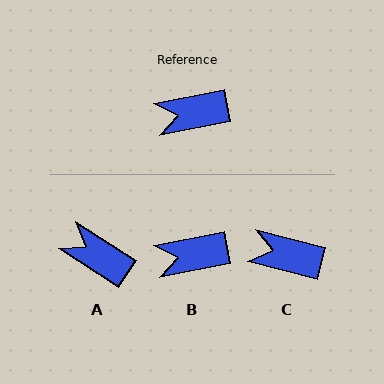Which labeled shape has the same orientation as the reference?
B.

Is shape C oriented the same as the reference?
No, it is off by about 26 degrees.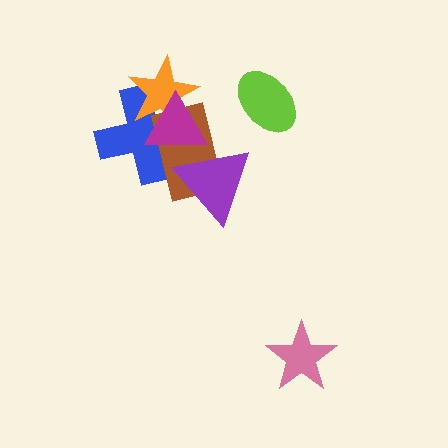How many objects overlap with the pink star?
0 objects overlap with the pink star.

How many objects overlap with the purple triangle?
3 objects overlap with the purple triangle.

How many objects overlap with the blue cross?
4 objects overlap with the blue cross.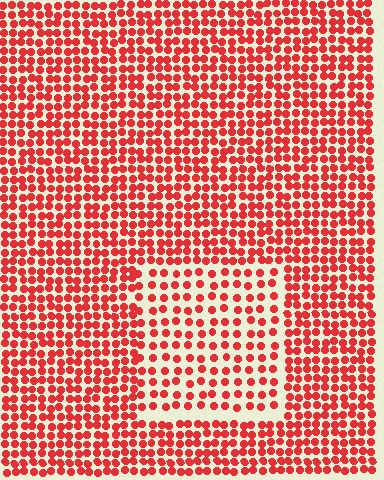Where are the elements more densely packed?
The elements are more densely packed outside the rectangle boundary.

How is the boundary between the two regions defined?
The boundary is defined by a change in element density (approximately 1.8x ratio). All elements are the same color, size, and shape.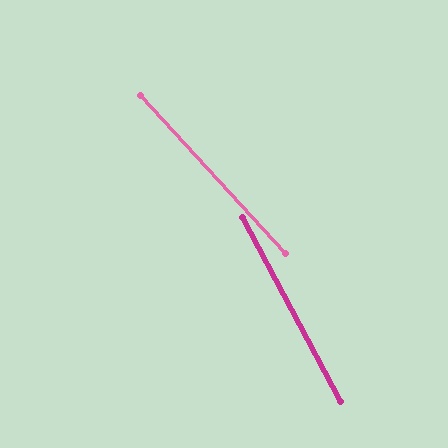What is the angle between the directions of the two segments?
Approximately 15 degrees.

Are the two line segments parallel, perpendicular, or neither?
Neither parallel nor perpendicular — they differ by about 15°.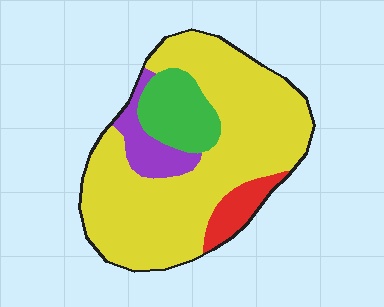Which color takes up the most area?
Yellow, at roughly 70%.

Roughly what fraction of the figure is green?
Green takes up about one eighth (1/8) of the figure.